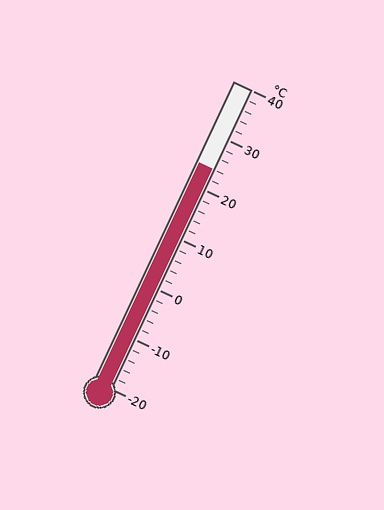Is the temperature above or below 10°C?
The temperature is above 10°C.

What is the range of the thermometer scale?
The thermometer scale ranges from -20°C to 40°C.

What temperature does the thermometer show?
The thermometer shows approximately 24°C.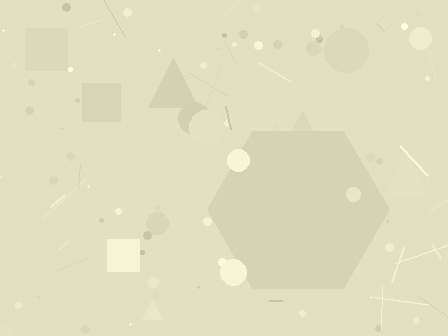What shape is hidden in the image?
A hexagon is hidden in the image.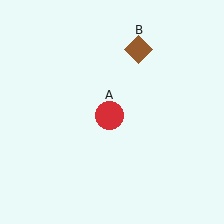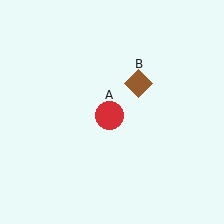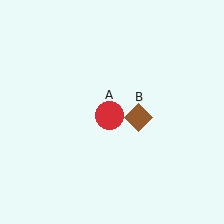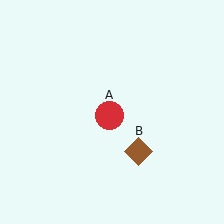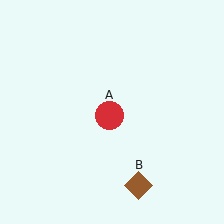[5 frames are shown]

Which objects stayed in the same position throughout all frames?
Red circle (object A) remained stationary.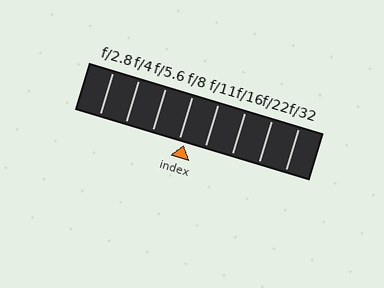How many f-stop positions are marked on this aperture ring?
There are 8 f-stop positions marked.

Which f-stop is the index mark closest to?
The index mark is closest to f/8.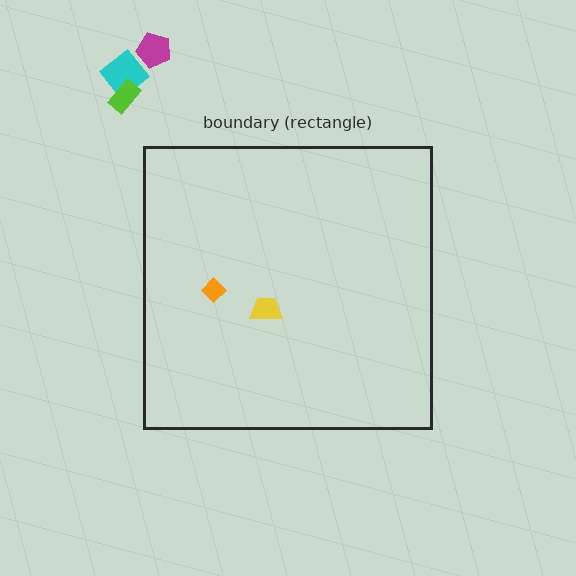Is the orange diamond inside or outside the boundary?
Inside.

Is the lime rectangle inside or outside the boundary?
Outside.